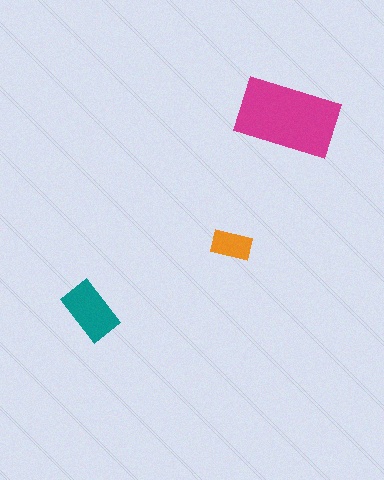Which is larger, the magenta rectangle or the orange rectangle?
The magenta one.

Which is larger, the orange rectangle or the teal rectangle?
The teal one.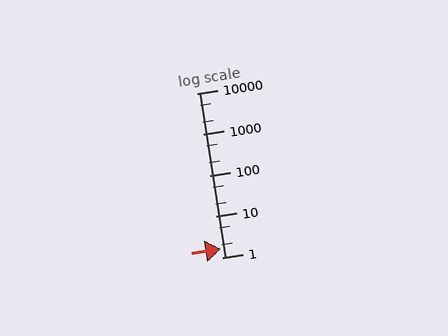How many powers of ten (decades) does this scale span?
The scale spans 4 decades, from 1 to 10000.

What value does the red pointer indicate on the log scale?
The pointer indicates approximately 1.6.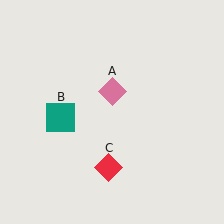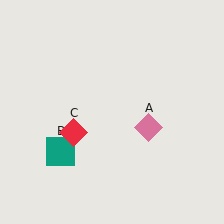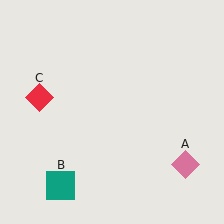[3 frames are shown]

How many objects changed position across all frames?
3 objects changed position: pink diamond (object A), teal square (object B), red diamond (object C).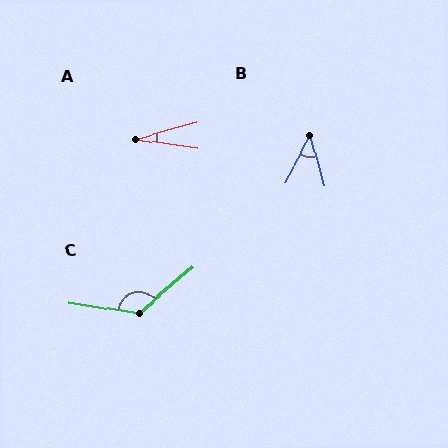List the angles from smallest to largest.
A (24°), B (44°), C (131°).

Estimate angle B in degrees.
Approximately 44 degrees.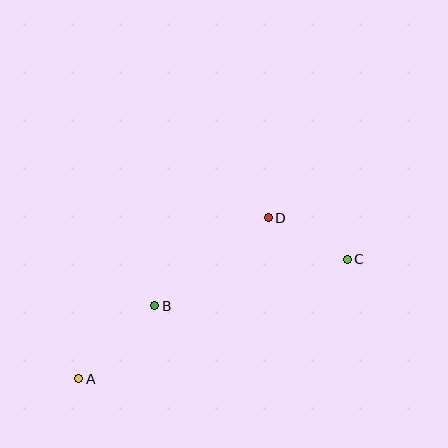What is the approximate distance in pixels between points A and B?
The distance between A and B is approximately 106 pixels.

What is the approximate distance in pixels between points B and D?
The distance between B and D is approximately 143 pixels.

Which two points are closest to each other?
Points C and D are closest to each other.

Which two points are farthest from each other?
Points A and C are farthest from each other.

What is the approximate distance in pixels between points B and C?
The distance between B and C is approximately 198 pixels.